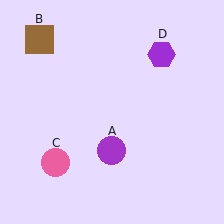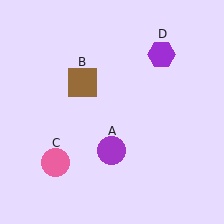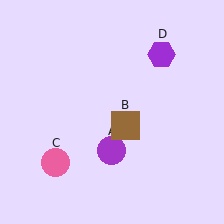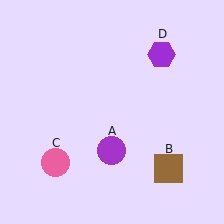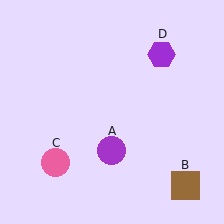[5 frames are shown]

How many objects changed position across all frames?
1 object changed position: brown square (object B).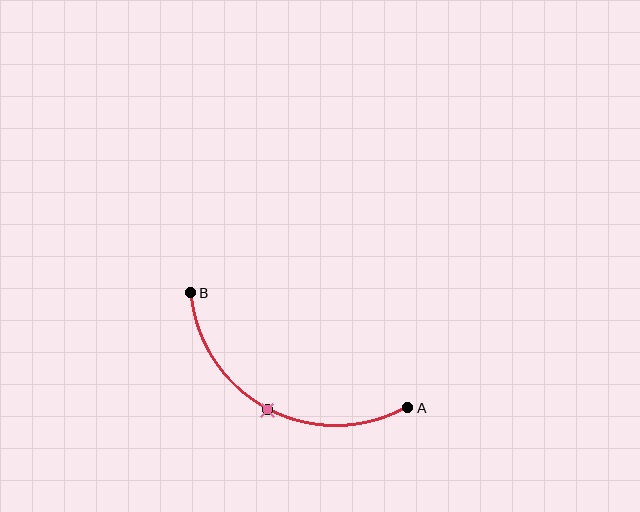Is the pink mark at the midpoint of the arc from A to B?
Yes. The pink mark lies on the arc at equal arc-length from both A and B — it is the arc midpoint.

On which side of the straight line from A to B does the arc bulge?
The arc bulges below the straight line connecting A and B.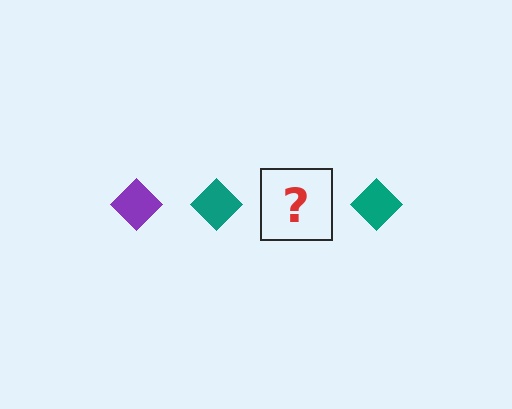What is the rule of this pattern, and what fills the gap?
The rule is that the pattern cycles through purple, teal diamonds. The gap should be filled with a purple diamond.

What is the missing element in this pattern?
The missing element is a purple diamond.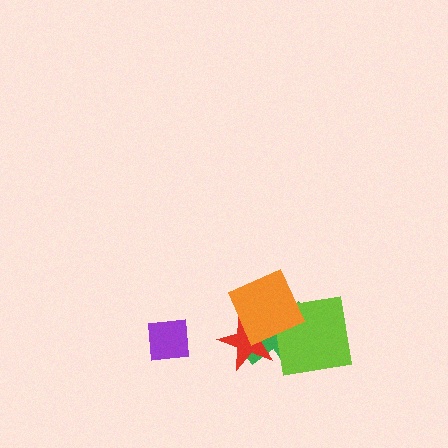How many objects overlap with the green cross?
3 objects overlap with the green cross.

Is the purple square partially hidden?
No, no other shape covers it.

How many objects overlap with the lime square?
3 objects overlap with the lime square.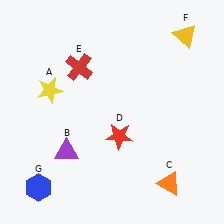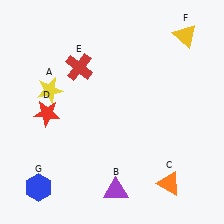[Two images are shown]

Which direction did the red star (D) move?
The red star (D) moved left.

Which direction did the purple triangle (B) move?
The purple triangle (B) moved right.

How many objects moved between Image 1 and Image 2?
2 objects moved between the two images.